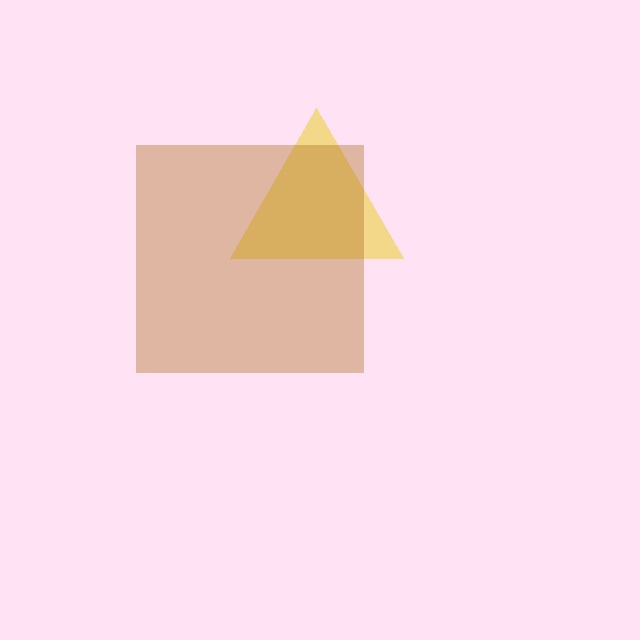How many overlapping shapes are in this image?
There are 2 overlapping shapes in the image.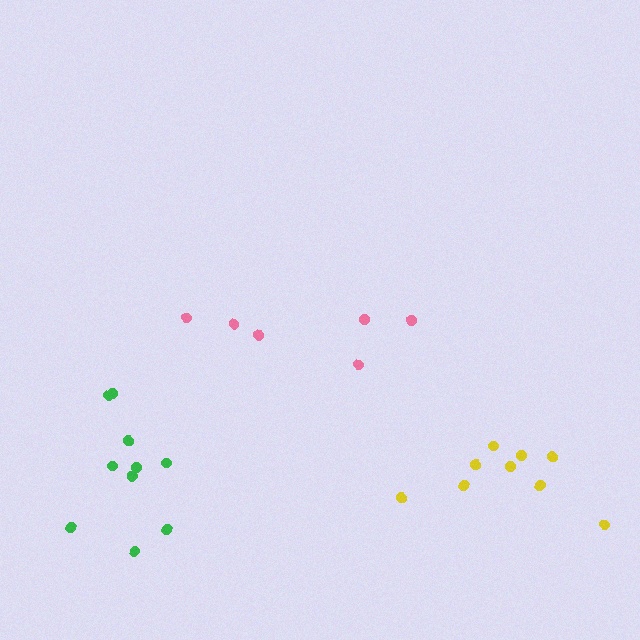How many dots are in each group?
Group 1: 6 dots, Group 2: 9 dots, Group 3: 10 dots (25 total).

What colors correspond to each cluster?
The clusters are colored: pink, yellow, green.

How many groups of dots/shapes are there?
There are 3 groups.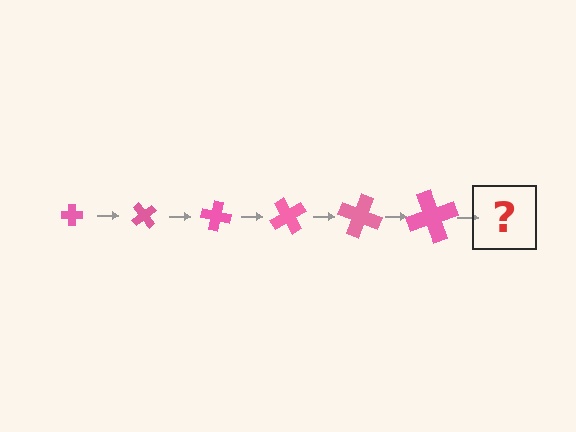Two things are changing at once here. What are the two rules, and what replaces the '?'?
The two rules are that the cross grows larger each step and it rotates 50 degrees each step. The '?' should be a cross, larger than the previous one and rotated 300 degrees from the start.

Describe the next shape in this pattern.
It should be a cross, larger than the previous one and rotated 300 degrees from the start.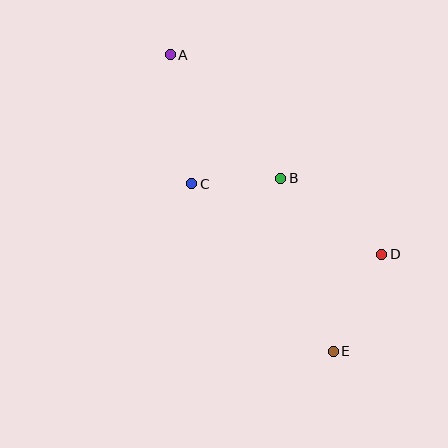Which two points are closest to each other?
Points B and C are closest to each other.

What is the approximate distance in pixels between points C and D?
The distance between C and D is approximately 202 pixels.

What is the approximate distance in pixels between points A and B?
The distance between A and B is approximately 166 pixels.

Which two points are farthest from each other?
Points A and E are farthest from each other.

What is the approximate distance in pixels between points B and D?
The distance between B and D is approximately 127 pixels.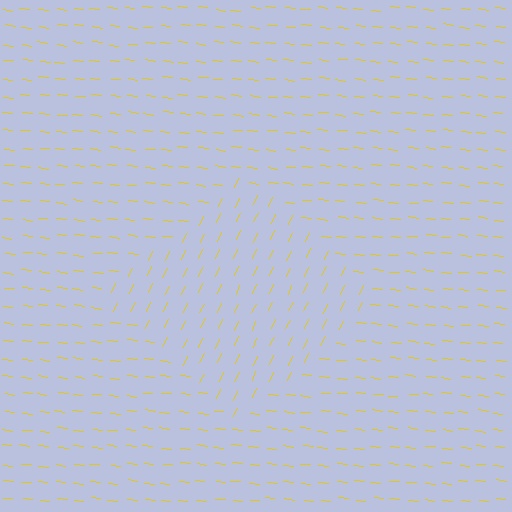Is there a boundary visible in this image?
Yes, there is a texture boundary formed by a change in line orientation.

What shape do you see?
I see a diamond.